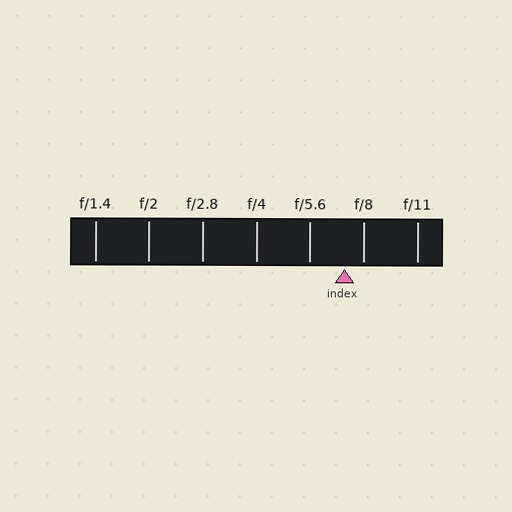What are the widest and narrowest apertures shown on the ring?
The widest aperture shown is f/1.4 and the narrowest is f/11.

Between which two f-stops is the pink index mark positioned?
The index mark is between f/5.6 and f/8.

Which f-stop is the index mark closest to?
The index mark is closest to f/8.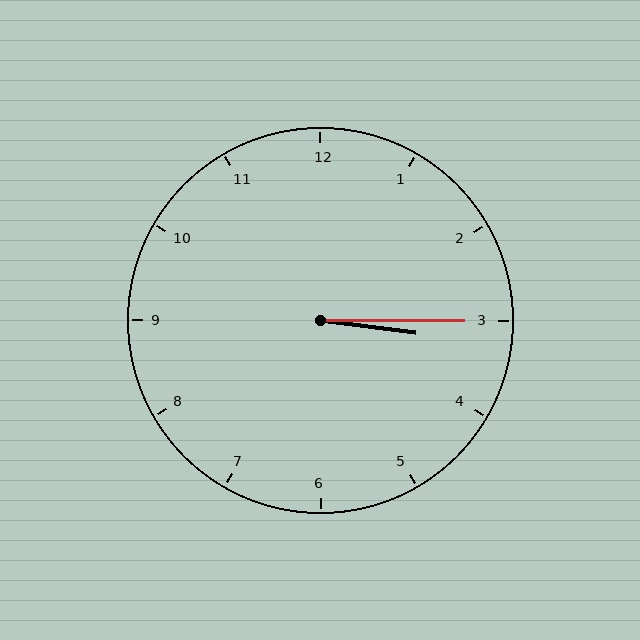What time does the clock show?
3:15.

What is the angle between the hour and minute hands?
Approximately 8 degrees.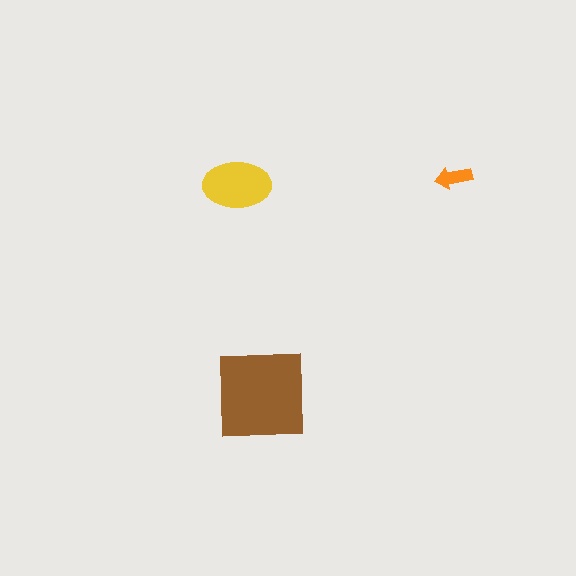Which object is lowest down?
The brown square is bottommost.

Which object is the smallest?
The orange arrow.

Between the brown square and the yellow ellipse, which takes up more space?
The brown square.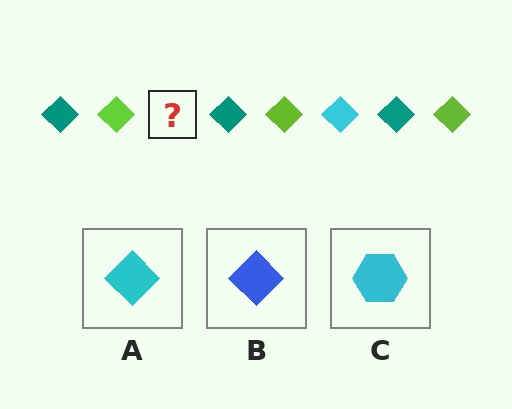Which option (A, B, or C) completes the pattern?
A.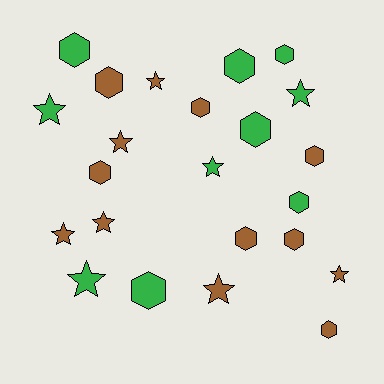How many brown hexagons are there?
There are 7 brown hexagons.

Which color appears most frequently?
Brown, with 13 objects.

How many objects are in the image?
There are 23 objects.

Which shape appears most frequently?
Hexagon, with 13 objects.